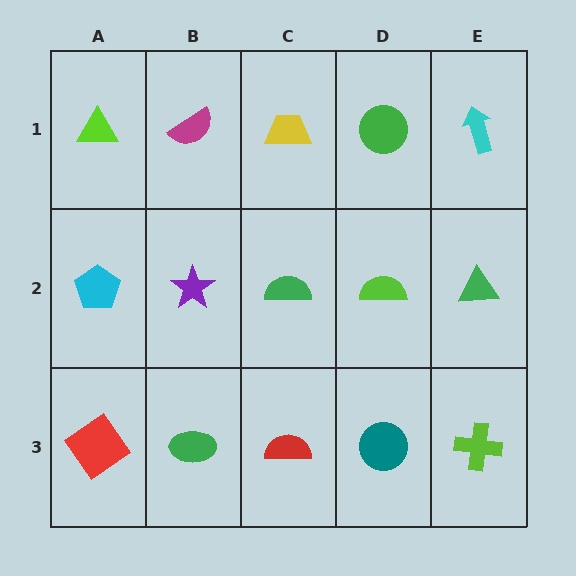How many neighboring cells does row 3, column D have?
3.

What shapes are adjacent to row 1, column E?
A green triangle (row 2, column E), a green circle (row 1, column D).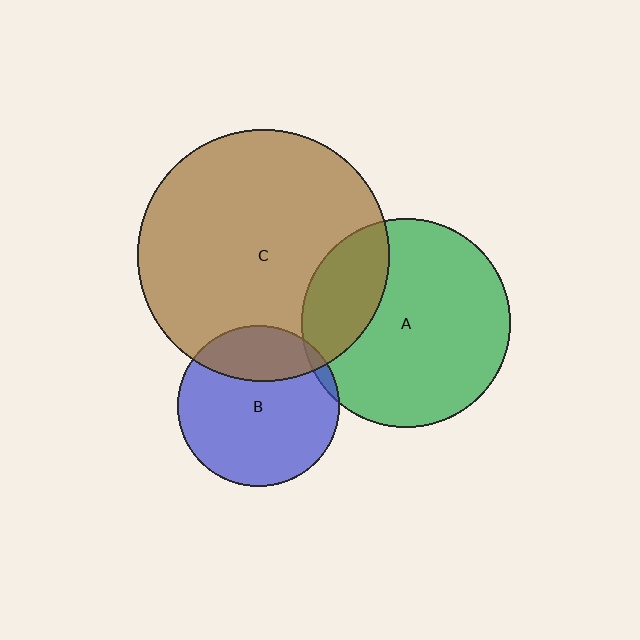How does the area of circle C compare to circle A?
Approximately 1.5 times.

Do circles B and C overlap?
Yes.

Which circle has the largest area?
Circle C (brown).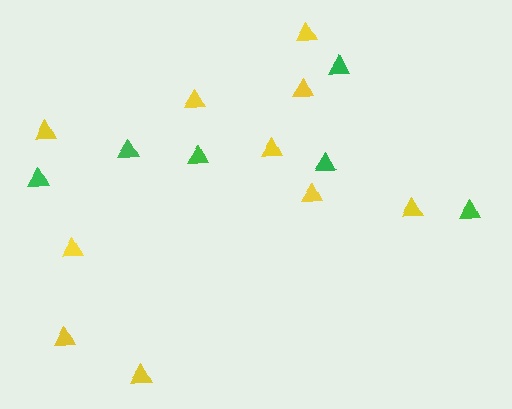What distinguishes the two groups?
There are 2 groups: one group of green triangles (6) and one group of yellow triangles (10).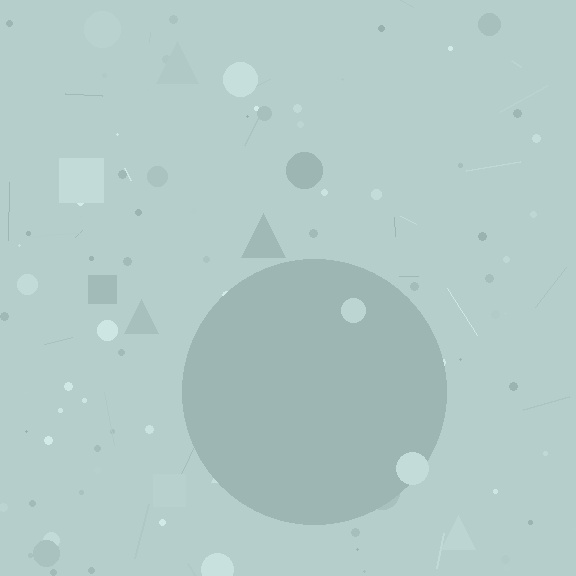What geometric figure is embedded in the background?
A circle is embedded in the background.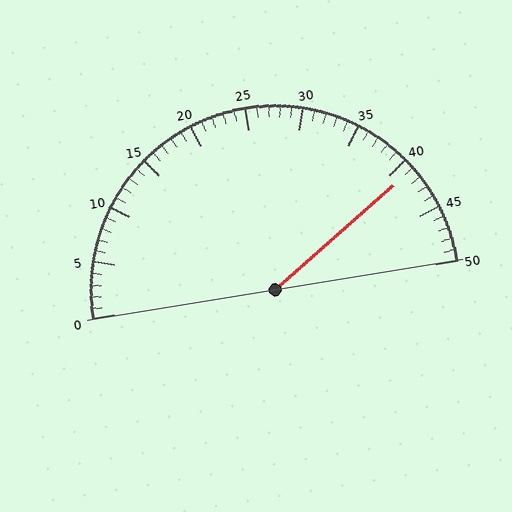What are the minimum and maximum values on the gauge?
The gauge ranges from 0 to 50.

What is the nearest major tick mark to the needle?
The nearest major tick mark is 40.